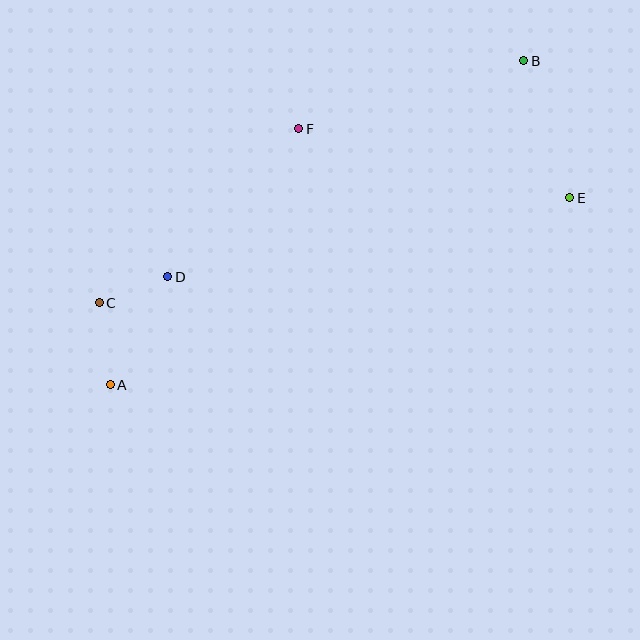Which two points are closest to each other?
Points C and D are closest to each other.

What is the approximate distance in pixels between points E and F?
The distance between E and F is approximately 280 pixels.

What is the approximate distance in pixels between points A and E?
The distance between A and E is approximately 496 pixels.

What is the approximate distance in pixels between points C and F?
The distance between C and F is approximately 265 pixels.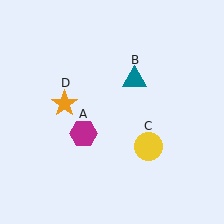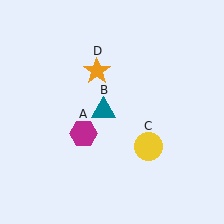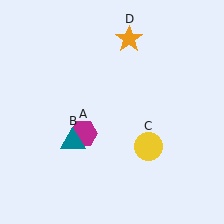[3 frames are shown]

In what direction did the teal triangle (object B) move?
The teal triangle (object B) moved down and to the left.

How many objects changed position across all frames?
2 objects changed position: teal triangle (object B), orange star (object D).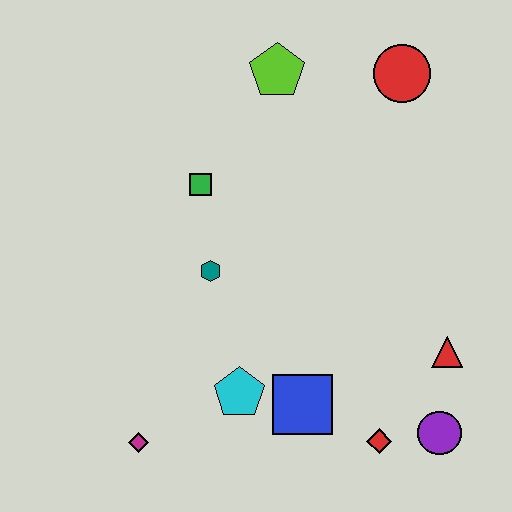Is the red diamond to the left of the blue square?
No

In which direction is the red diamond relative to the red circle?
The red diamond is below the red circle.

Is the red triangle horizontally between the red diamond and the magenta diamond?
No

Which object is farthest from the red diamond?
The lime pentagon is farthest from the red diamond.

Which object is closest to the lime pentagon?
The red circle is closest to the lime pentagon.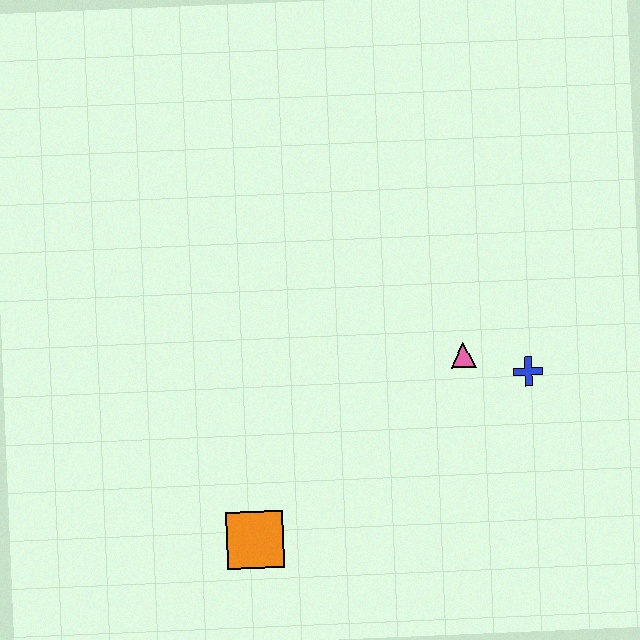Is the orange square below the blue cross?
Yes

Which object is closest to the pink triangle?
The blue cross is closest to the pink triangle.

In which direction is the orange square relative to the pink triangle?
The orange square is to the left of the pink triangle.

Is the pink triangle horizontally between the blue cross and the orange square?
Yes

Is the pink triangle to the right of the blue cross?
No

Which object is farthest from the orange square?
The blue cross is farthest from the orange square.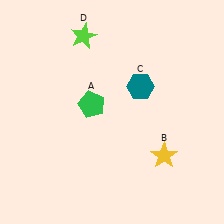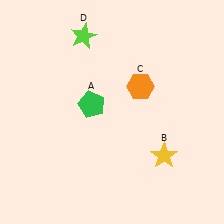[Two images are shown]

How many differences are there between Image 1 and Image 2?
There is 1 difference between the two images.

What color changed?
The hexagon (C) changed from teal in Image 1 to orange in Image 2.